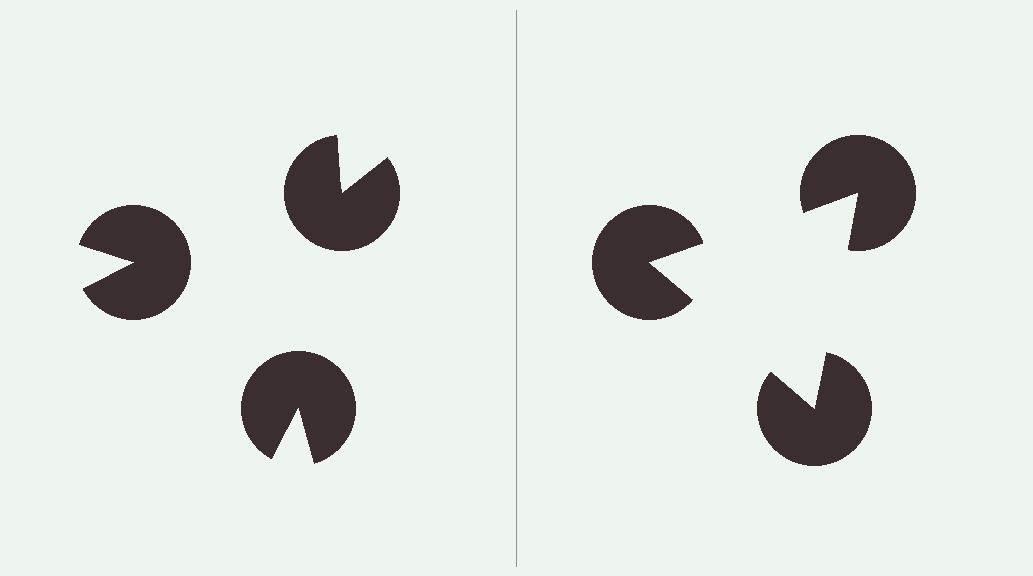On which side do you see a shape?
An illusory triangle appears on the right side. On the left side the wedge cuts are rotated, so no coherent shape forms.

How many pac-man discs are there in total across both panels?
6 — 3 on each side.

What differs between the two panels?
The pac-man discs are positioned identically on both sides; only the wedge orientations differ. On the right they align to a triangle; on the left they are misaligned.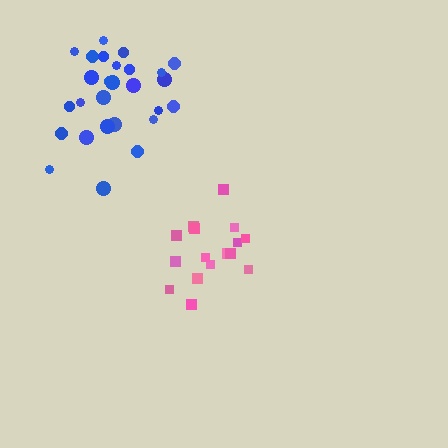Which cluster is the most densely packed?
Pink.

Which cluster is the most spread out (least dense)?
Blue.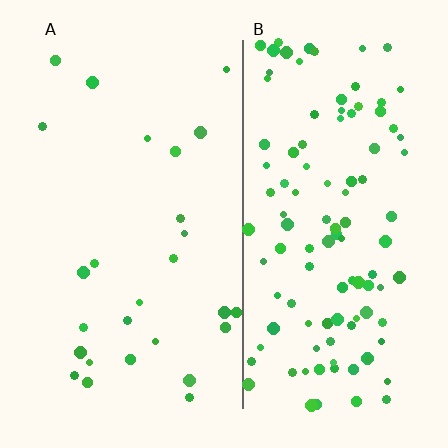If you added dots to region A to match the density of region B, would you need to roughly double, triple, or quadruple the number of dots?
Approximately quadruple.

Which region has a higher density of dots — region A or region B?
B (the right).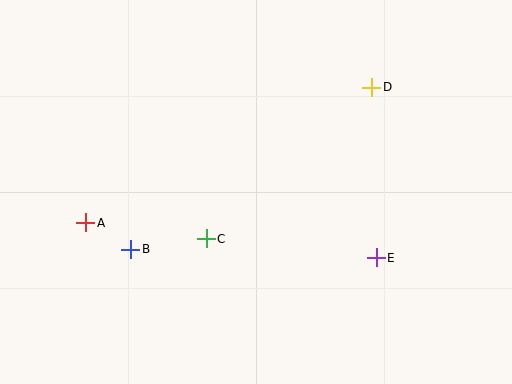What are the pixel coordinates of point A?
Point A is at (86, 223).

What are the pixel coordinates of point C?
Point C is at (206, 239).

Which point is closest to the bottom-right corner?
Point E is closest to the bottom-right corner.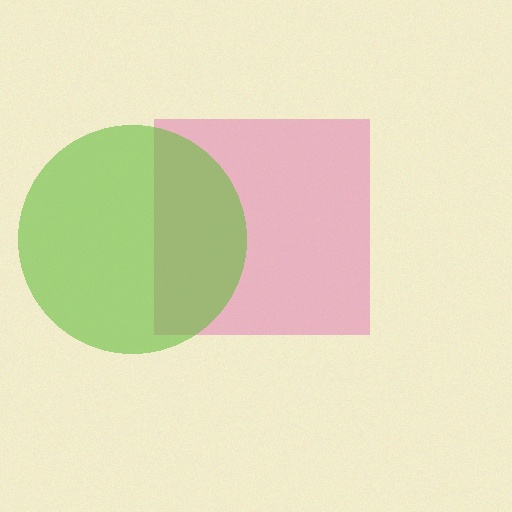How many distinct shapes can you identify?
There are 2 distinct shapes: a pink square, a lime circle.